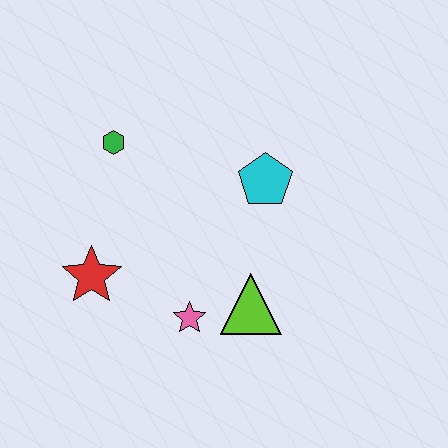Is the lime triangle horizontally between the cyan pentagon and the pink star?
Yes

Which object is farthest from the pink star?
The green hexagon is farthest from the pink star.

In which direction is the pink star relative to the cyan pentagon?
The pink star is below the cyan pentagon.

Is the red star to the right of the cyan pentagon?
No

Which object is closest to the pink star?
The lime triangle is closest to the pink star.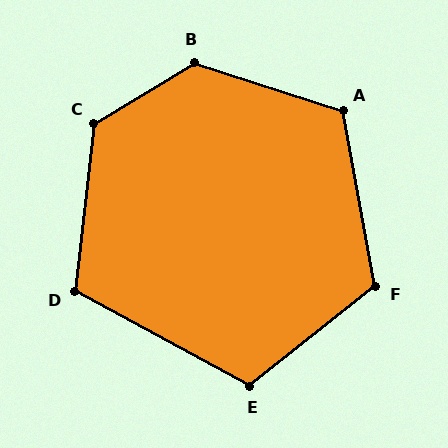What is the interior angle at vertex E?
Approximately 113 degrees (obtuse).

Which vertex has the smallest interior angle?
D, at approximately 112 degrees.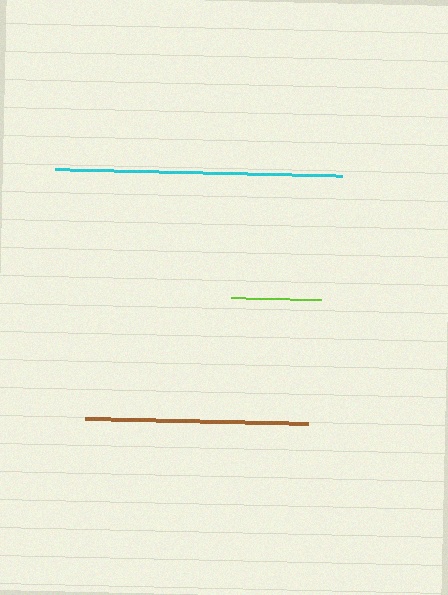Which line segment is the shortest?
The lime line is the shortest at approximately 90 pixels.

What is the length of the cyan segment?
The cyan segment is approximately 288 pixels long.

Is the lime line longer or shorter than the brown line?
The brown line is longer than the lime line.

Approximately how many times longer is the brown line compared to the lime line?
The brown line is approximately 2.5 times the length of the lime line.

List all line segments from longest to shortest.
From longest to shortest: cyan, brown, lime.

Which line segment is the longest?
The cyan line is the longest at approximately 288 pixels.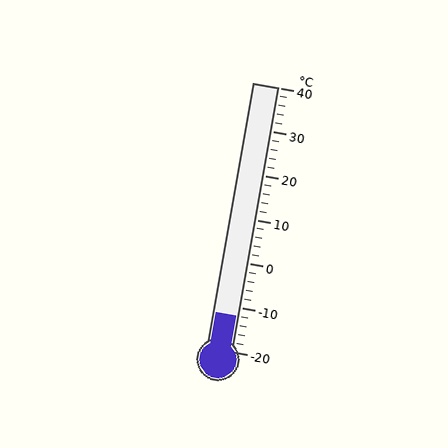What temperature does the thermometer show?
The thermometer shows approximately -12°C.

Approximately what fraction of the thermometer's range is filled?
The thermometer is filled to approximately 15% of its range.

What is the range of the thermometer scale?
The thermometer scale ranges from -20°C to 40°C.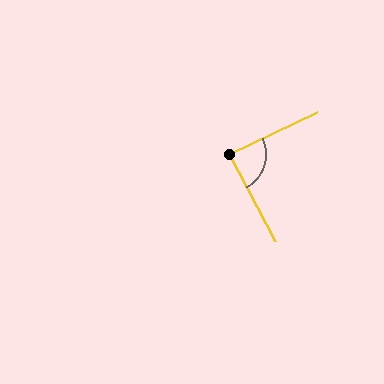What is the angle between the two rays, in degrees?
Approximately 87 degrees.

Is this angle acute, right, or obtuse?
It is approximately a right angle.